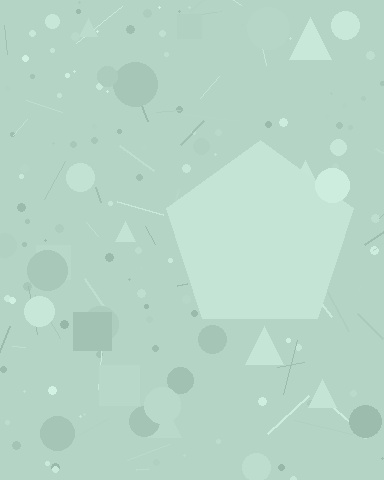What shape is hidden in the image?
A pentagon is hidden in the image.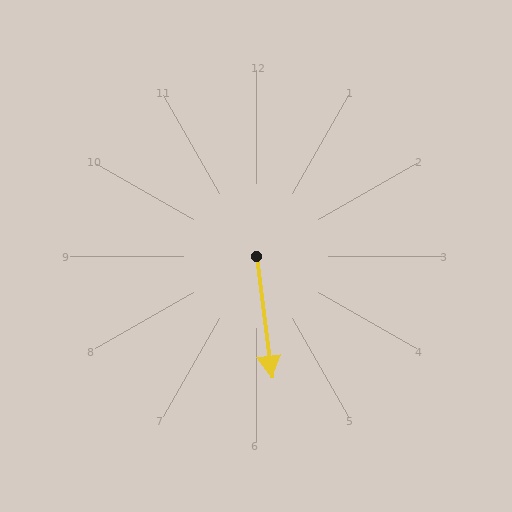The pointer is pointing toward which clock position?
Roughly 6 o'clock.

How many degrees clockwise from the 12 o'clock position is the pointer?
Approximately 173 degrees.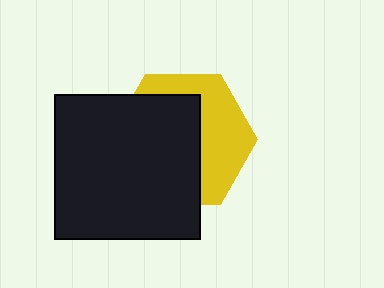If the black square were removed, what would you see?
You would see the complete yellow hexagon.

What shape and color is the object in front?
The object in front is a black square.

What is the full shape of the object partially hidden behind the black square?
The partially hidden object is a yellow hexagon.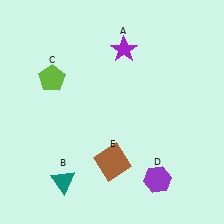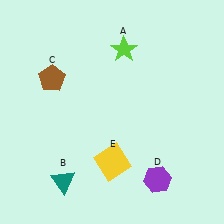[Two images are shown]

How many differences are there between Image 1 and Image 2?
There are 3 differences between the two images.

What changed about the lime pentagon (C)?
In Image 1, C is lime. In Image 2, it changed to brown.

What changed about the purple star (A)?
In Image 1, A is purple. In Image 2, it changed to lime.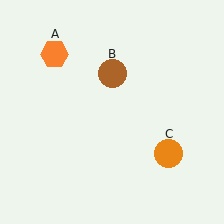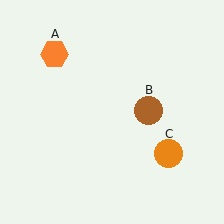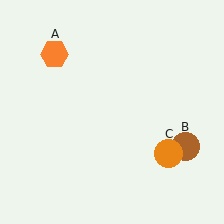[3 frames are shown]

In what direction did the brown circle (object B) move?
The brown circle (object B) moved down and to the right.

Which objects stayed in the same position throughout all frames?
Orange hexagon (object A) and orange circle (object C) remained stationary.